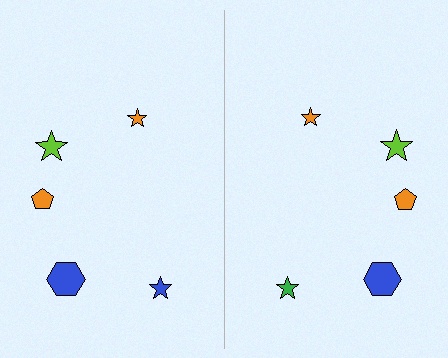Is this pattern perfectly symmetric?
No, the pattern is not perfectly symmetric. The green star on the right side breaks the symmetry — its mirror counterpart is blue.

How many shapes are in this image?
There are 10 shapes in this image.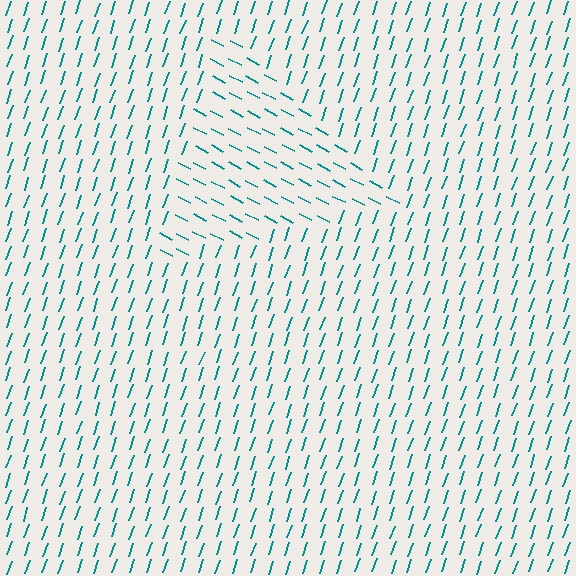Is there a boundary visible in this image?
Yes, there is a texture boundary formed by a change in line orientation.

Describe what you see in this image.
The image is filled with small teal line segments. A triangle region in the image has lines oriented differently from the surrounding lines, creating a visible texture boundary.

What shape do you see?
I see a triangle.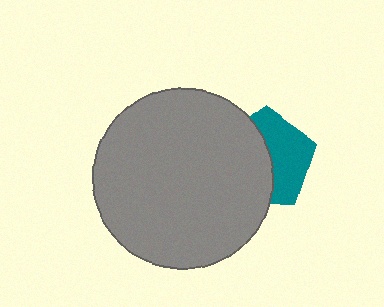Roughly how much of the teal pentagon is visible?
About half of it is visible (roughly 47%).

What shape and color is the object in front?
The object in front is a gray circle.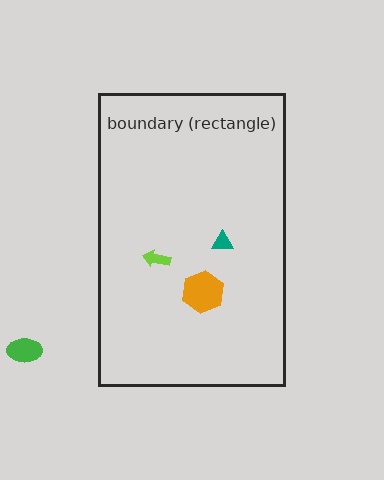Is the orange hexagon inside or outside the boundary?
Inside.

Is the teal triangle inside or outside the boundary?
Inside.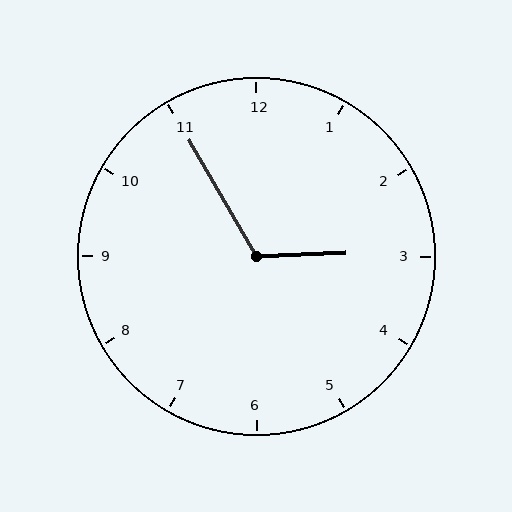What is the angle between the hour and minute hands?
Approximately 118 degrees.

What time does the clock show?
2:55.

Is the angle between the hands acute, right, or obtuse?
It is obtuse.